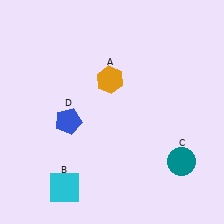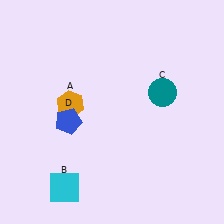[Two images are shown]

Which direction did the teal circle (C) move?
The teal circle (C) moved up.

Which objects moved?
The objects that moved are: the orange hexagon (A), the teal circle (C).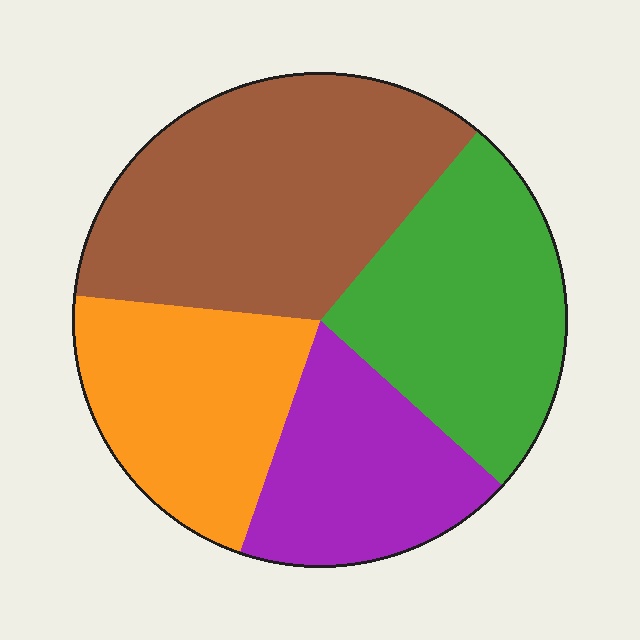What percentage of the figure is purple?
Purple covers 19% of the figure.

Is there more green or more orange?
Green.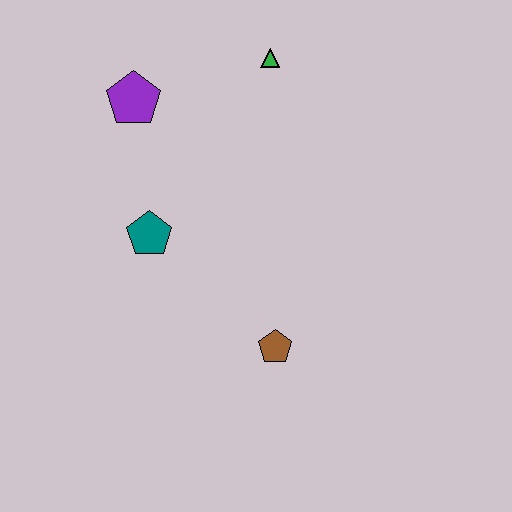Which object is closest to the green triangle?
The purple pentagon is closest to the green triangle.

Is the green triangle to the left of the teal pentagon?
No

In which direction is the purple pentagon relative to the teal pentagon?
The purple pentagon is above the teal pentagon.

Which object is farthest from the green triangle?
The brown pentagon is farthest from the green triangle.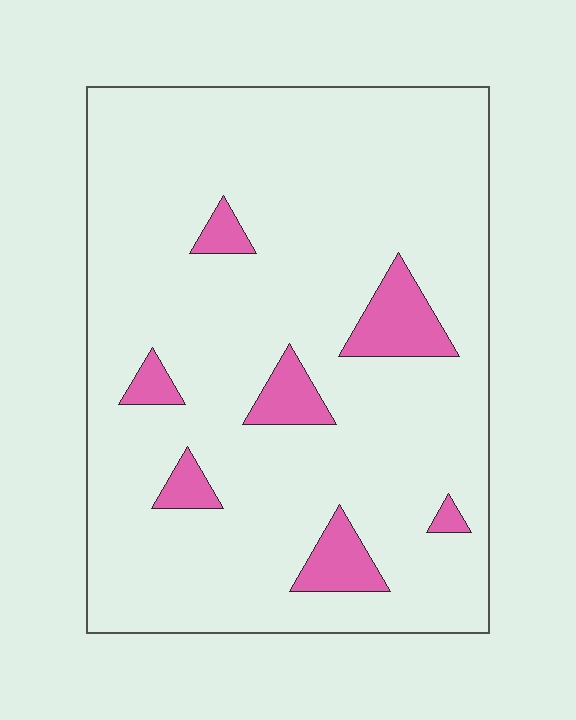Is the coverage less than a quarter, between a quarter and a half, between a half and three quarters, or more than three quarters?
Less than a quarter.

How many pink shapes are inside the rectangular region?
7.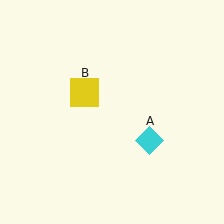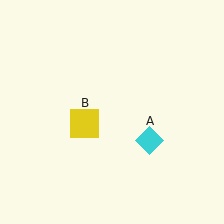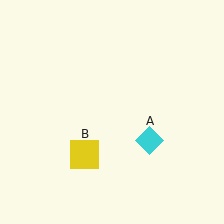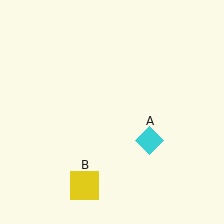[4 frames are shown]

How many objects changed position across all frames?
1 object changed position: yellow square (object B).